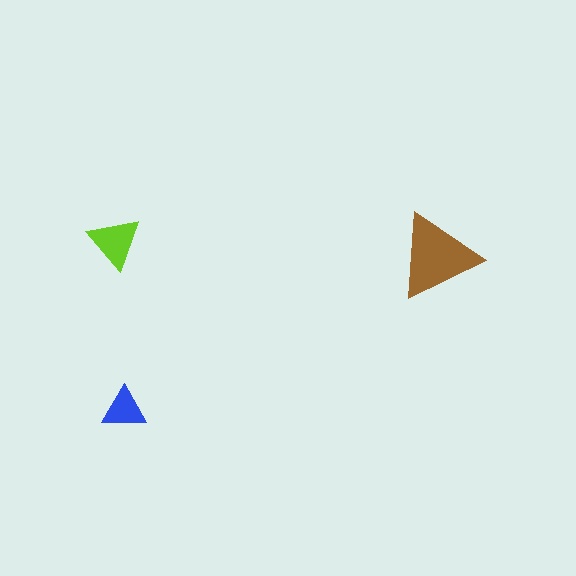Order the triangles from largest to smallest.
the brown one, the lime one, the blue one.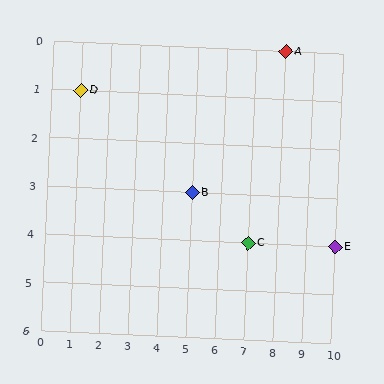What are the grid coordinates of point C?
Point C is at grid coordinates (7, 4).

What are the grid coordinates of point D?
Point D is at grid coordinates (1, 1).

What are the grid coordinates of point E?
Point E is at grid coordinates (10, 4).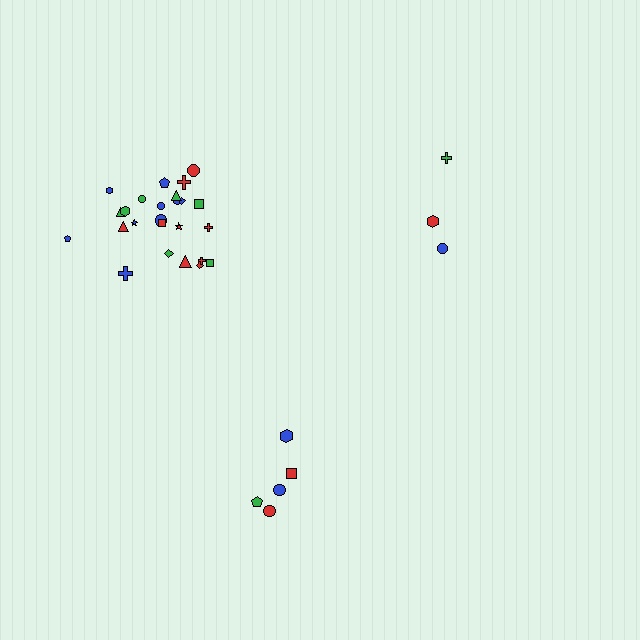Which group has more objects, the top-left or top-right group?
The top-left group.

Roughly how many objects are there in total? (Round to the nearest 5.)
Roughly 35 objects in total.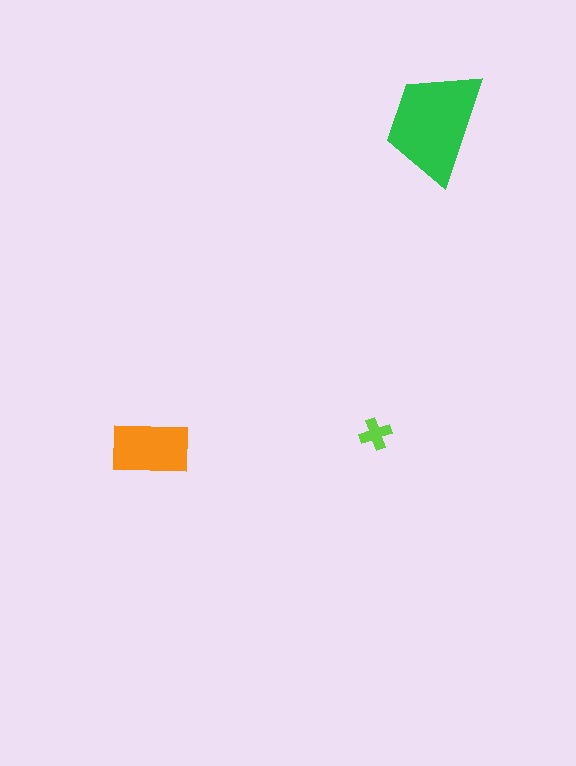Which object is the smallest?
The lime cross.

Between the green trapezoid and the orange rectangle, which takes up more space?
The green trapezoid.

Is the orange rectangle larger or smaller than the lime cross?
Larger.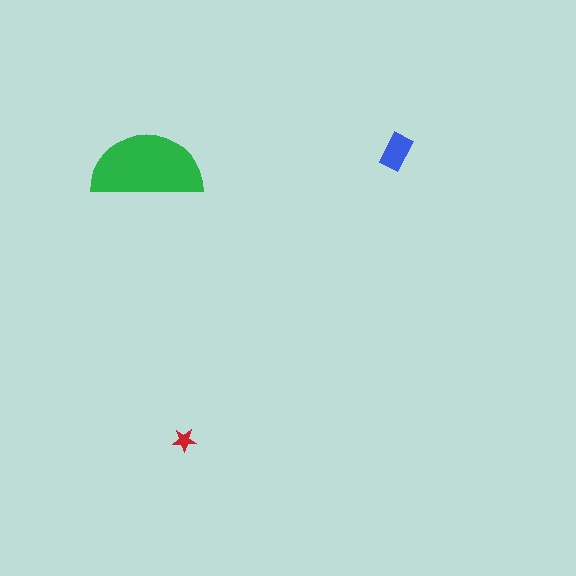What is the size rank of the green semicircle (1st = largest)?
1st.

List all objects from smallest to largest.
The red star, the blue rectangle, the green semicircle.